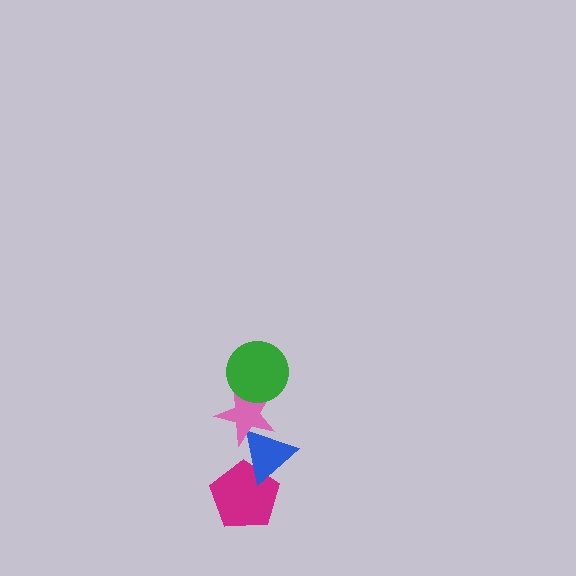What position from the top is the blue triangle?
The blue triangle is 3rd from the top.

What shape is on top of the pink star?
The green circle is on top of the pink star.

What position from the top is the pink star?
The pink star is 2nd from the top.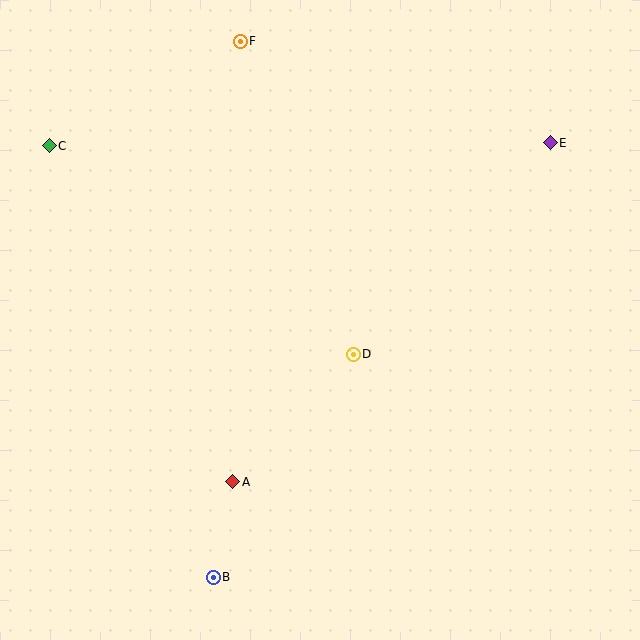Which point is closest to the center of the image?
Point D at (353, 354) is closest to the center.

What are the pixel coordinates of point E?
Point E is at (550, 143).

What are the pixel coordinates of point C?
Point C is at (49, 146).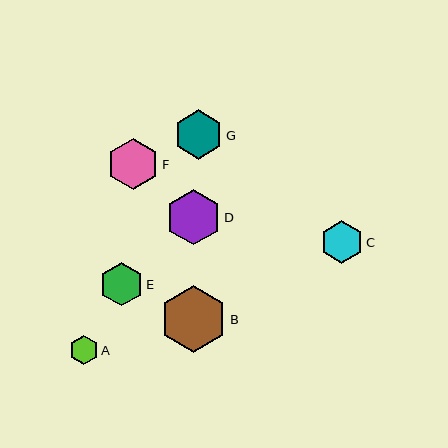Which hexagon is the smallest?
Hexagon A is the smallest with a size of approximately 29 pixels.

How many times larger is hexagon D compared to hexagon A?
Hexagon D is approximately 1.9 times the size of hexagon A.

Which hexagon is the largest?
Hexagon B is the largest with a size of approximately 67 pixels.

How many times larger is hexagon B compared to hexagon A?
Hexagon B is approximately 2.3 times the size of hexagon A.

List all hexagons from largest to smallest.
From largest to smallest: B, D, F, G, E, C, A.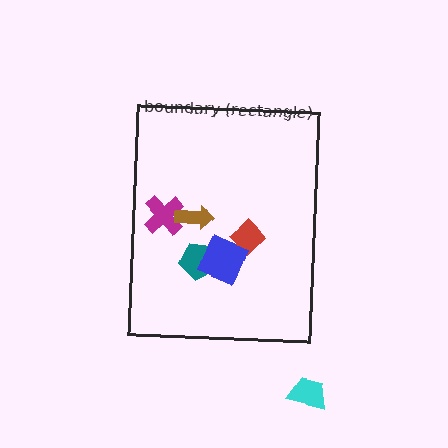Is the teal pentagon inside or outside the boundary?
Inside.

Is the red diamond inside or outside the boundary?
Inside.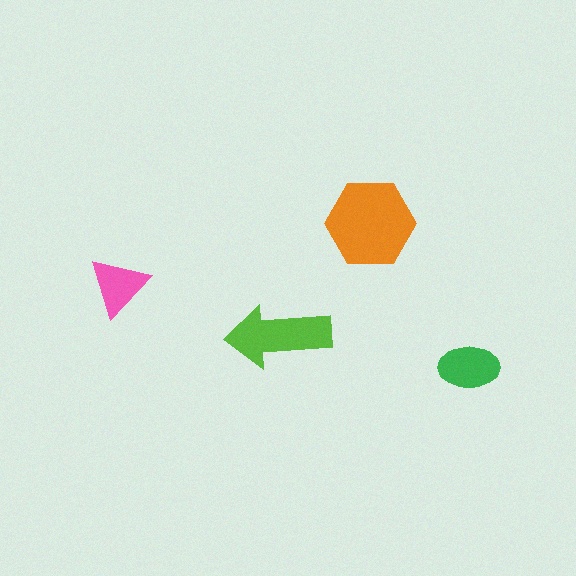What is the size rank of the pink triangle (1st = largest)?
4th.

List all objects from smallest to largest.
The pink triangle, the green ellipse, the lime arrow, the orange hexagon.